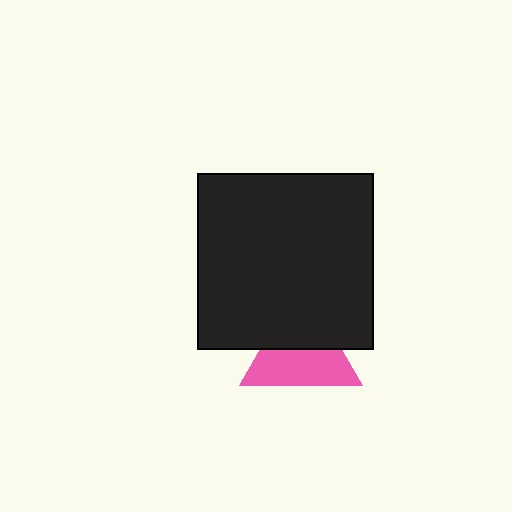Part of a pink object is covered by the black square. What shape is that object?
It is a triangle.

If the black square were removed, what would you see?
You would see the complete pink triangle.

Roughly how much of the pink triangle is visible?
About half of it is visible (roughly 56%).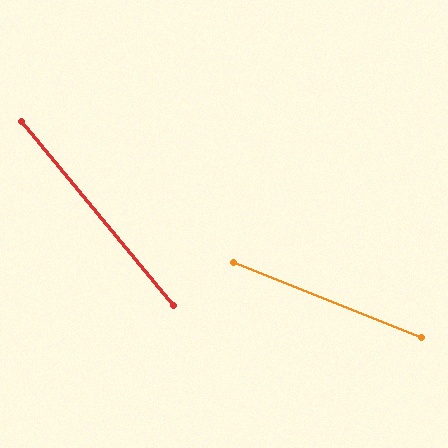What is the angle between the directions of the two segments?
Approximately 29 degrees.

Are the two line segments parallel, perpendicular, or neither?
Neither parallel nor perpendicular — they differ by about 29°.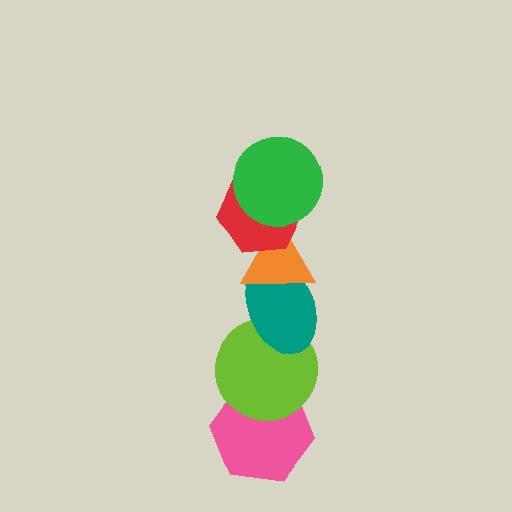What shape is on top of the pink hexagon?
The lime circle is on top of the pink hexagon.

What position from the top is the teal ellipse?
The teal ellipse is 4th from the top.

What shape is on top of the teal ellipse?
The orange triangle is on top of the teal ellipse.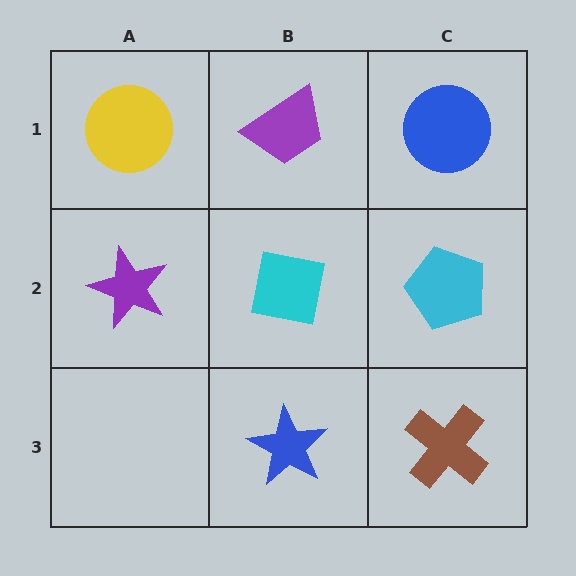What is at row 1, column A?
A yellow circle.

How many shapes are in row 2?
3 shapes.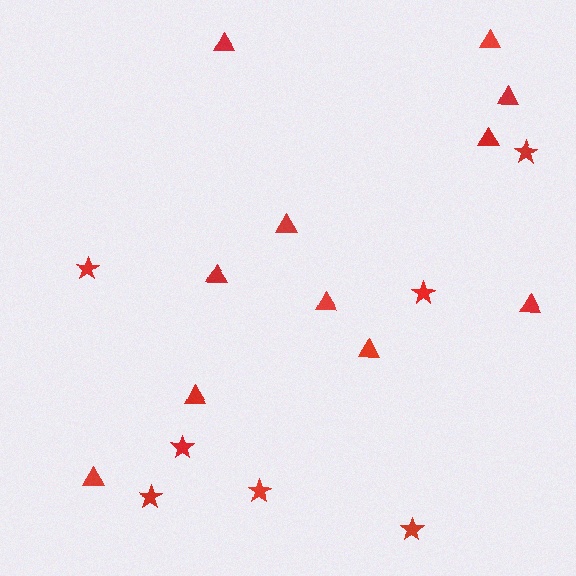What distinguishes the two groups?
There are 2 groups: one group of triangles (11) and one group of stars (7).